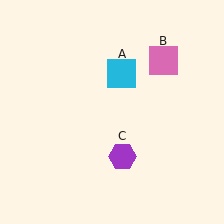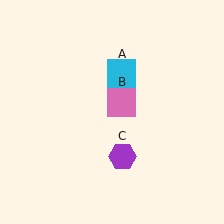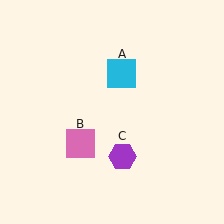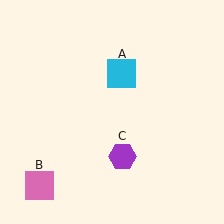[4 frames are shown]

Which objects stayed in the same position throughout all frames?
Cyan square (object A) and purple hexagon (object C) remained stationary.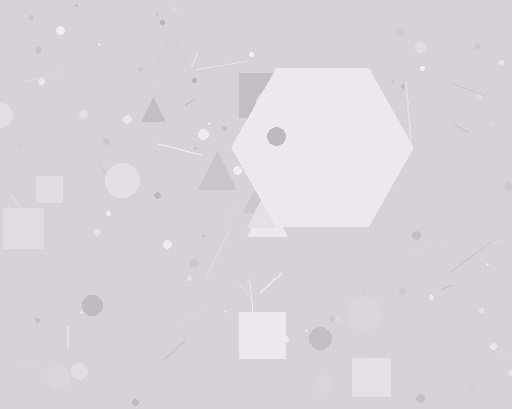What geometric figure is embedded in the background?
A hexagon is embedded in the background.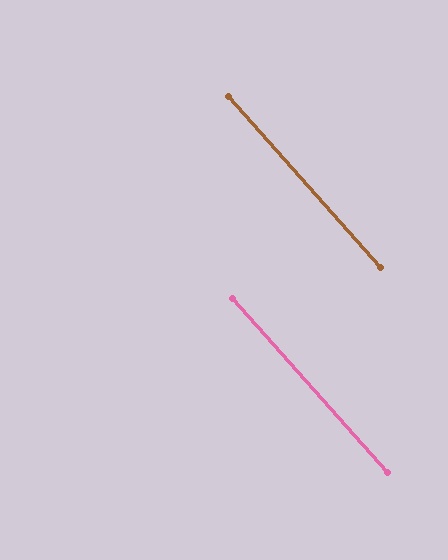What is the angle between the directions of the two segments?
Approximately 0 degrees.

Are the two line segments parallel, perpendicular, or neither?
Parallel — their directions differ by only 0.1°.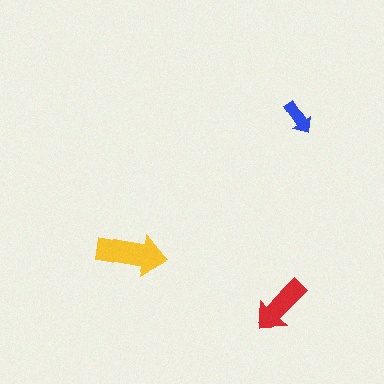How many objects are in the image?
There are 3 objects in the image.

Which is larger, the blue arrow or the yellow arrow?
The yellow one.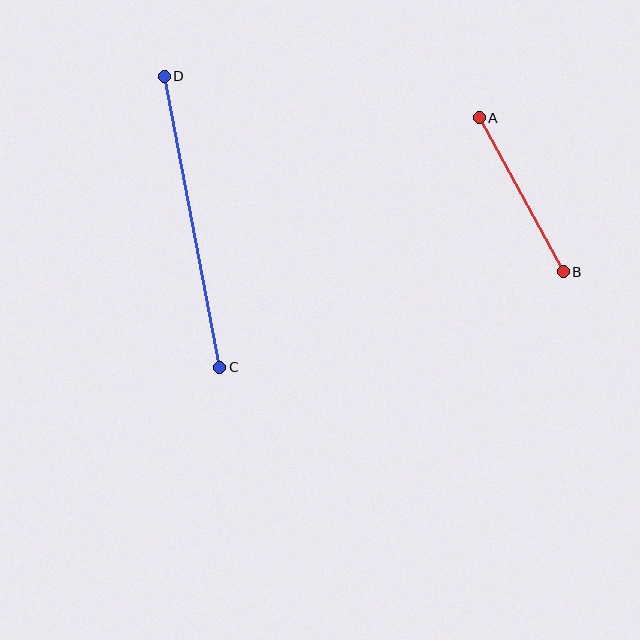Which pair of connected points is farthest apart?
Points C and D are farthest apart.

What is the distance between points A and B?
The distance is approximately 175 pixels.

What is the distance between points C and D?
The distance is approximately 297 pixels.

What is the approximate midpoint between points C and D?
The midpoint is at approximately (192, 222) pixels.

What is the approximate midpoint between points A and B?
The midpoint is at approximately (521, 195) pixels.